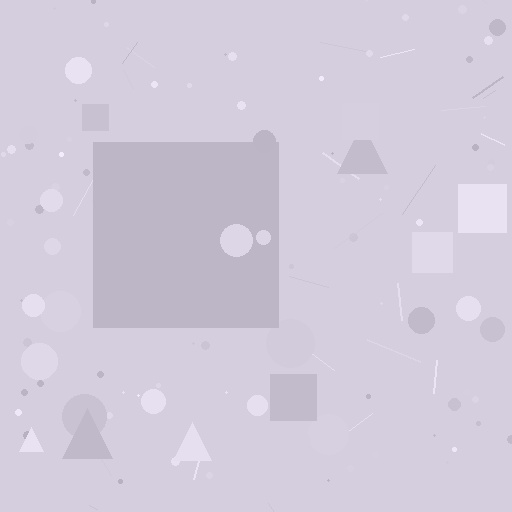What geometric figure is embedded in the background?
A square is embedded in the background.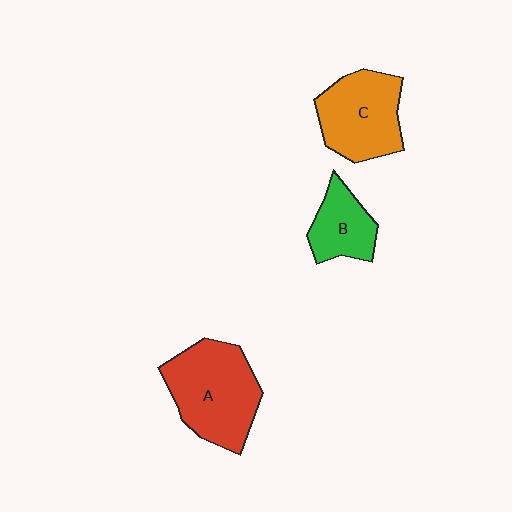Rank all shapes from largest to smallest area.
From largest to smallest: A (red), C (orange), B (green).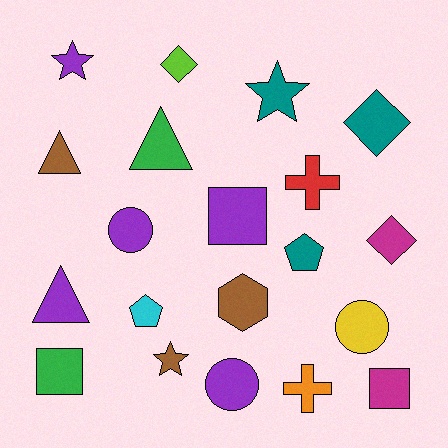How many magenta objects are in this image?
There are 2 magenta objects.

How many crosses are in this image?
There are 2 crosses.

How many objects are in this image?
There are 20 objects.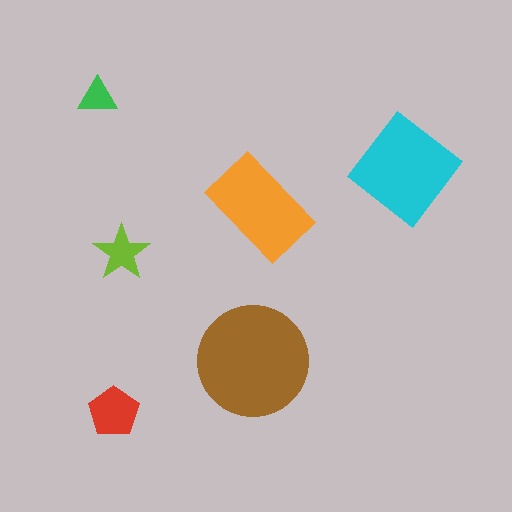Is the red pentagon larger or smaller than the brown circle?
Smaller.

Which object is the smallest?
The green triangle.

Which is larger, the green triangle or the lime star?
The lime star.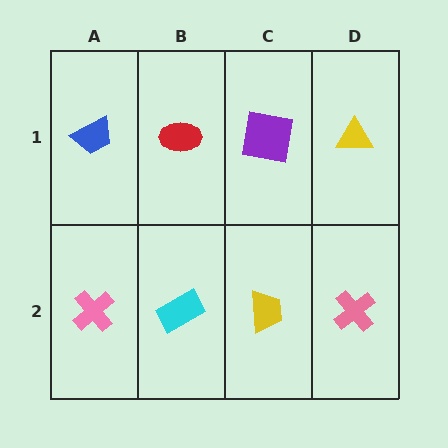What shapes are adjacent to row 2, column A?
A blue trapezoid (row 1, column A), a cyan rectangle (row 2, column B).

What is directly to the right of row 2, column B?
A yellow trapezoid.